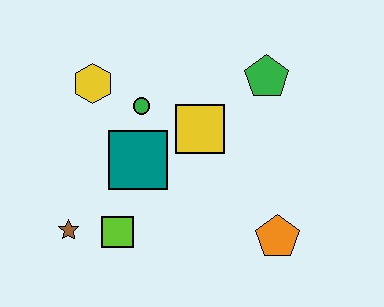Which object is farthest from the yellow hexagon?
The orange pentagon is farthest from the yellow hexagon.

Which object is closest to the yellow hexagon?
The green circle is closest to the yellow hexagon.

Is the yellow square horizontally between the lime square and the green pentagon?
Yes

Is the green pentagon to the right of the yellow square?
Yes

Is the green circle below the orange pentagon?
No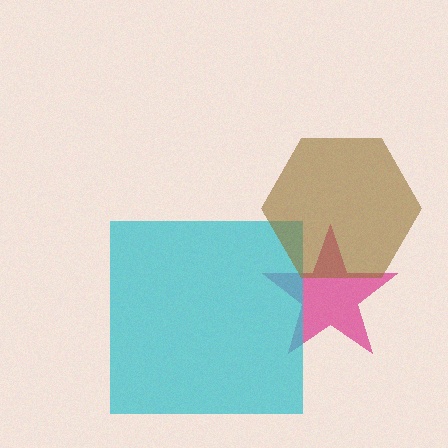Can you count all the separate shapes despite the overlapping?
Yes, there are 3 separate shapes.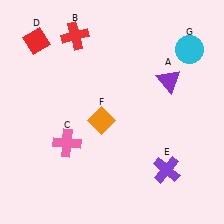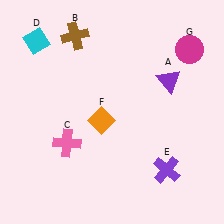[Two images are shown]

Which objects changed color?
B changed from red to brown. D changed from red to cyan. G changed from cyan to magenta.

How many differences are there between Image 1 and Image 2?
There are 3 differences between the two images.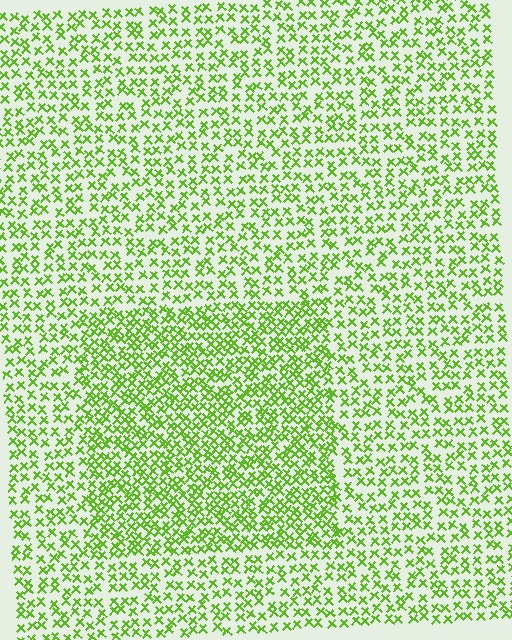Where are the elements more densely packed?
The elements are more densely packed inside the rectangle boundary.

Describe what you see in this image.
The image contains small lime elements arranged at two different densities. A rectangle-shaped region is visible where the elements are more densely packed than the surrounding area.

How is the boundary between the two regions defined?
The boundary is defined by a change in element density (approximately 1.7x ratio). All elements are the same color, size, and shape.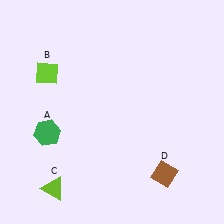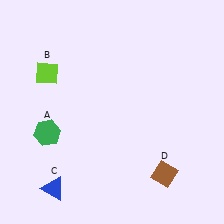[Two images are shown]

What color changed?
The triangle (C) changed from lime in Image 1 to blue in Image 2.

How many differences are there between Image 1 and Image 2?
There is 1 difference between the two images.